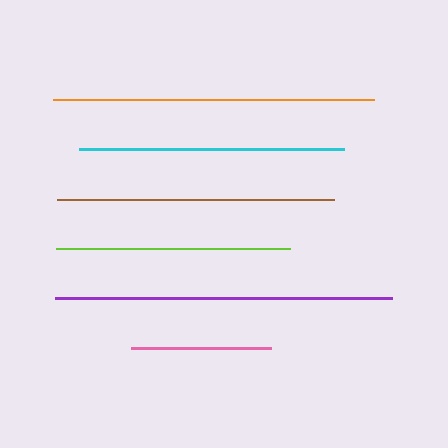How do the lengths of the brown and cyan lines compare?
The brown and cyan lines are approximately the same length.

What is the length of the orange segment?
The orange segment is approximately 321 pixels long.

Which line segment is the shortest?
The pink line is the shortest at approximately 140 pixels.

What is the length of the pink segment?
The pink segment is approximately 140 pixels long.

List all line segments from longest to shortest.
From longest to shortest: purple, orange, brown, cyan, lime, pink.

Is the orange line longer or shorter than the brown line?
The orange line is longer than the brown line.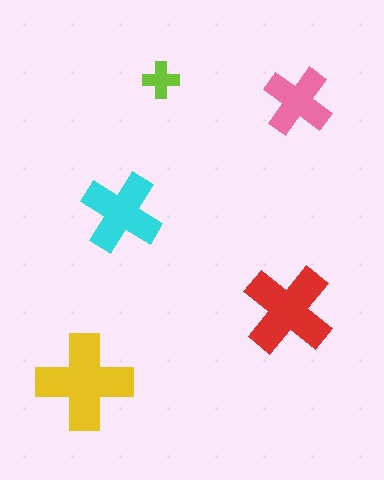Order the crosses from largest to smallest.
the yellow one, the red one, the cyan one, the pink one, the lime one.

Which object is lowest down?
The yellow cross is bottommost.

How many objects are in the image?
There are 5 objects in the image.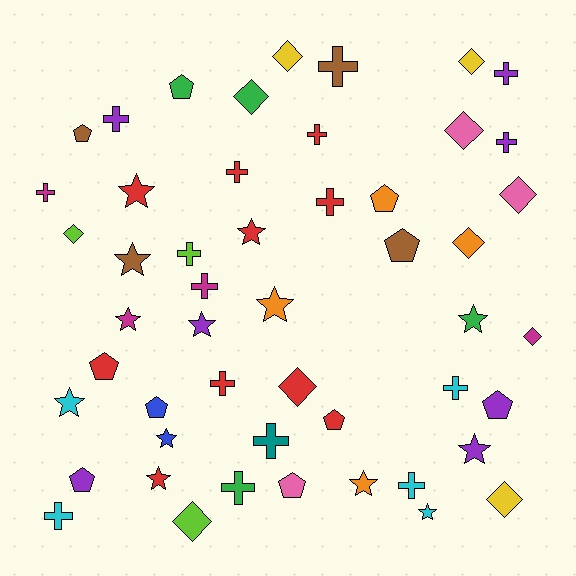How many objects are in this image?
There are 50 objects.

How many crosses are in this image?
There are 16 crosses.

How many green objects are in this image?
There are 4 green objects.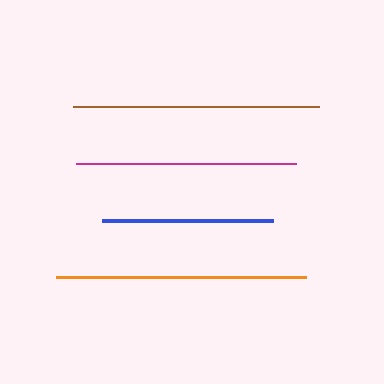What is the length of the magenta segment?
The magenta segment is approximately 221 pixels long.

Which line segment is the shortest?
The blue line is the shortest at approximately 172 pixels.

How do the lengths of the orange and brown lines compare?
The orange and brown lines are approximately the same length.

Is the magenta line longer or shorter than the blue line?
The magenta line is longer than the blue line.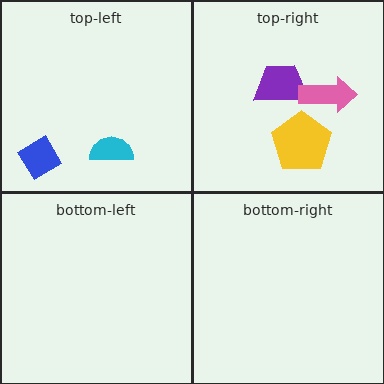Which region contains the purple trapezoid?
The top-right region.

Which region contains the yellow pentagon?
The top-right region.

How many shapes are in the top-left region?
2.